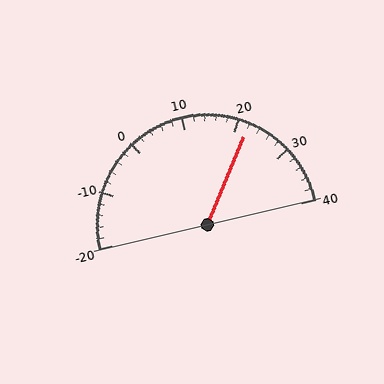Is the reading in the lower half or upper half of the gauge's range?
The reading is in the upper half of the range (-20 to 40).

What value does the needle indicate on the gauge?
The needle indicates approximately 22.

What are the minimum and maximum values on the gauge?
The gauge ranges from -20 to 40.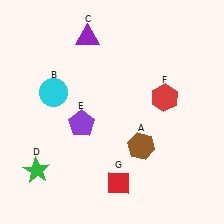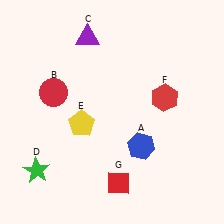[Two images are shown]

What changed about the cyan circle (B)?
In Image 1, B is cyan. In Image 2, it changed to red.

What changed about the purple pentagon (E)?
In Image 1, E is purple. In Image 2, it changed to yellow.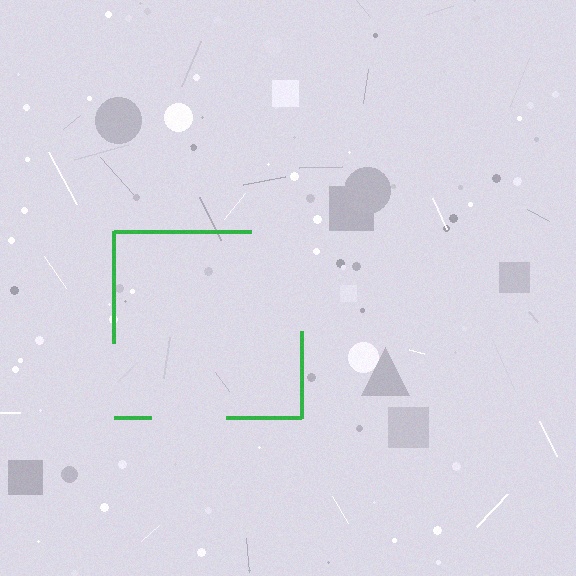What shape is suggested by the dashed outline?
The dashed outline suggests a square.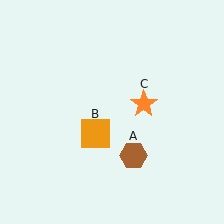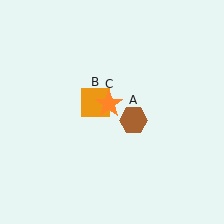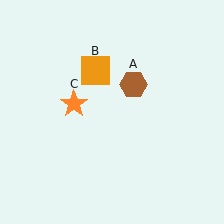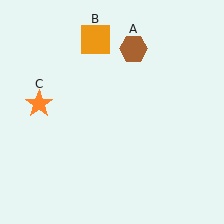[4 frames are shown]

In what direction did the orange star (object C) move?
The orange star (object C) moved left.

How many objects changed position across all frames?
3 objects changed position: brown hexagon (object A), orange square (object B), orange star (object C).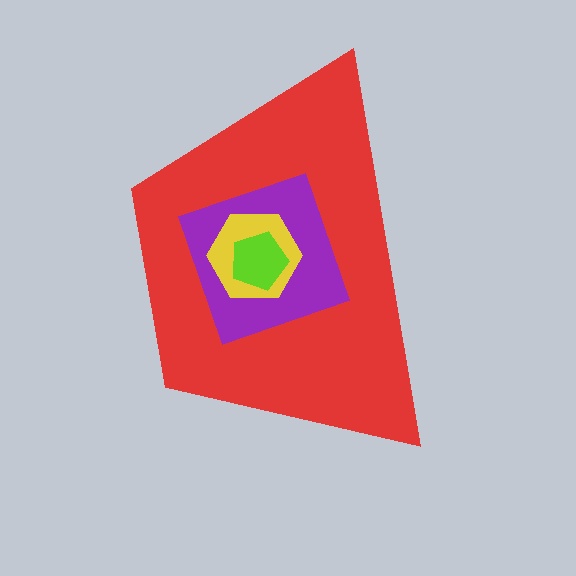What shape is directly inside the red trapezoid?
The purple square.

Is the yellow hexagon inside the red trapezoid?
Yes.